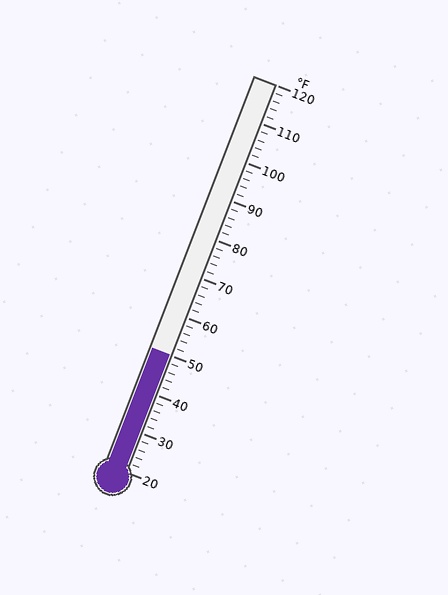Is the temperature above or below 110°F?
The temperature is below 110°F.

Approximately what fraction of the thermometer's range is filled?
The thermometer is filled to approximately 30% of its range.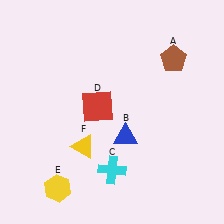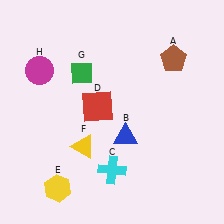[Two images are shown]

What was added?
A green diamond (G), a magenta circle (H) were added in Image 2.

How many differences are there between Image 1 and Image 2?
There are 2 differences between the two images.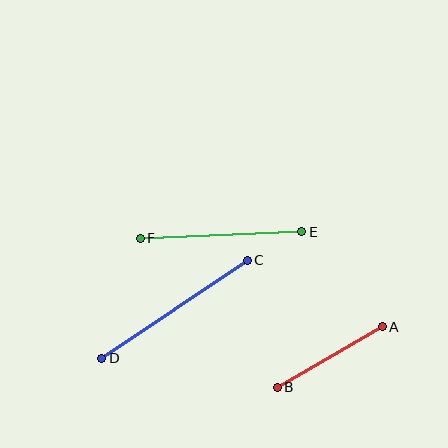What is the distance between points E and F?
The distance is approximately 162 pixels.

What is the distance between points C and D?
The distance is approximately 175 pixels.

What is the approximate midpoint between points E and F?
The midpoint is at approximately (221, 235) pixels.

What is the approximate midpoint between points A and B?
The midpoint is at approximately (330, 357) pixels.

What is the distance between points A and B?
The distance is approximately 121 pixels.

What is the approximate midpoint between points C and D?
The midpoint is at approximately (174, 309) pixels.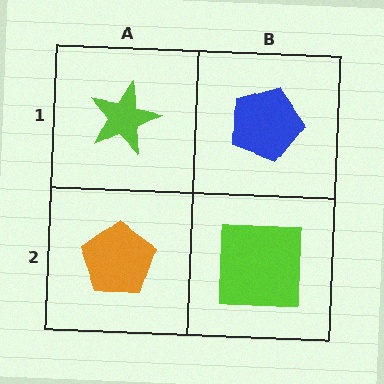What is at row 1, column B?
A blue pentagon.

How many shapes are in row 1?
2 shapes.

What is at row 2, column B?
A lime square.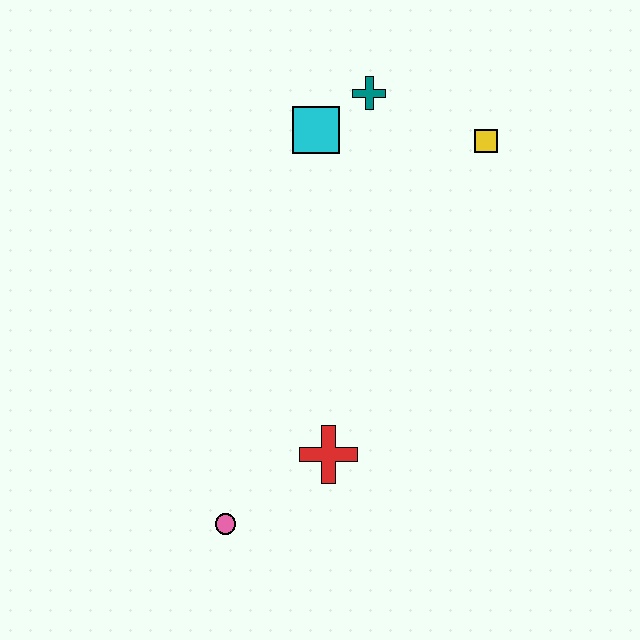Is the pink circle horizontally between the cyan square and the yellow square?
No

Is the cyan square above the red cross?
Yes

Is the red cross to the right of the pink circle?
Yes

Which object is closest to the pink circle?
The red cross is closest to the pink circle.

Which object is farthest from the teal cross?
The pink circle is farthest from the teal cross.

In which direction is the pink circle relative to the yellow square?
The pink circle is below the yellow square.